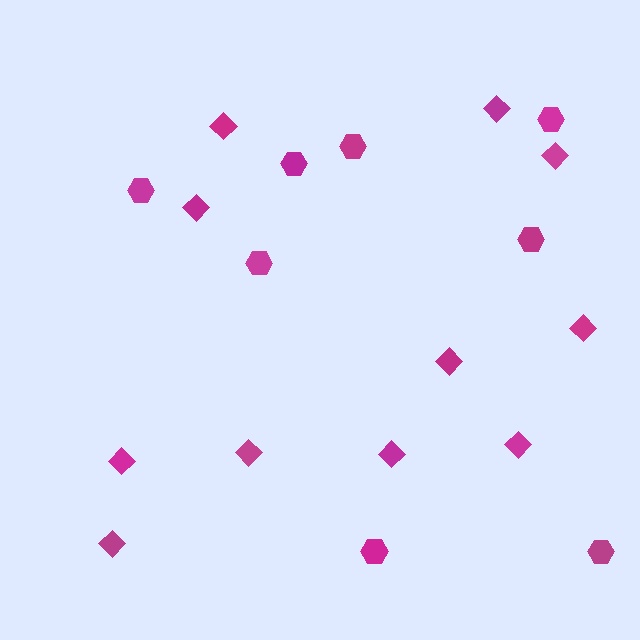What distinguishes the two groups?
There are 2 groups: one group of hexagons (8) and one group of diamonds (11).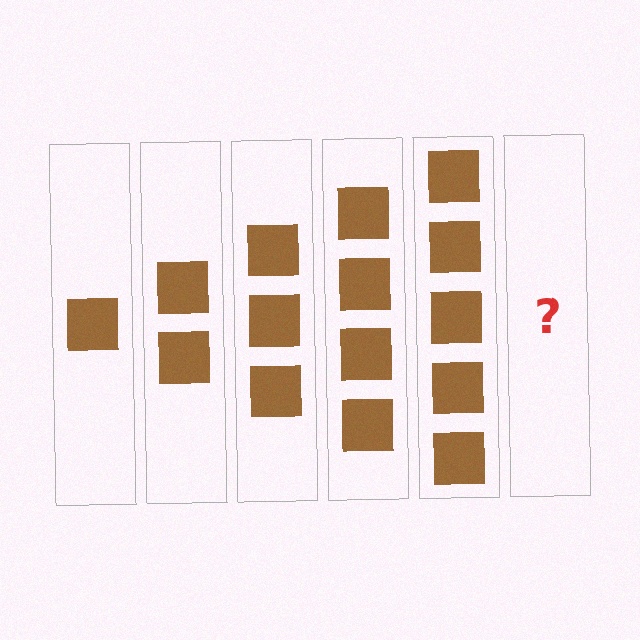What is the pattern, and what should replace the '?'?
The pattern is that each step adds one more square. The '?' should be 6 squares.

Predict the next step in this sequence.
The next step is 6 squares.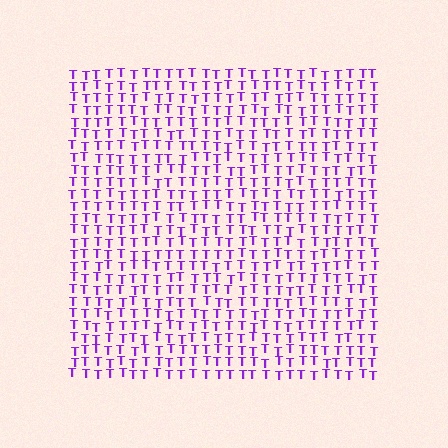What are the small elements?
The small elements are letter T's.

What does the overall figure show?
The overall figure shows a square.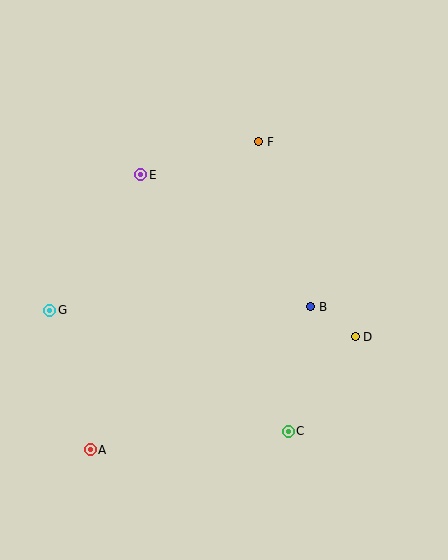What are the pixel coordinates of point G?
Point G is at (50, 310).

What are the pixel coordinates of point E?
Point E is at (141, 175).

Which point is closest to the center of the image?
Point B at (311, 307) is closest to the center.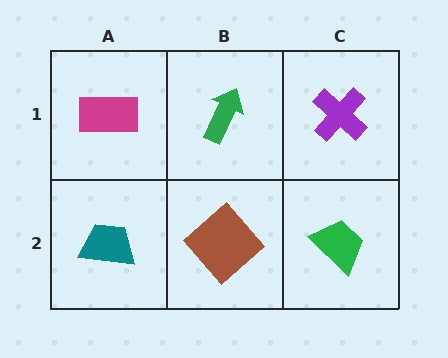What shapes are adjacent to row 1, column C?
A green trapezoid (row 2, column C), a green arrow (row 1, column B).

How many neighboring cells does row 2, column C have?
2.